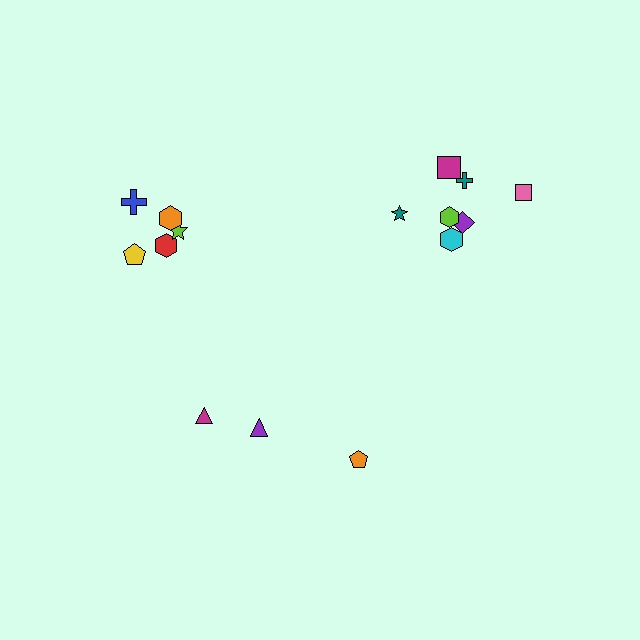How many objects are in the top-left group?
There are 5 objects.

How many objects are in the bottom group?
There are 3 objects.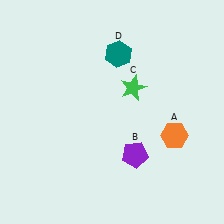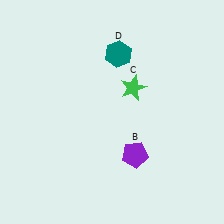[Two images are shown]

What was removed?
The orange hexagon (A) was removed in Image 2.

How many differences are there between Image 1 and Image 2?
There is 1 difference between the two images.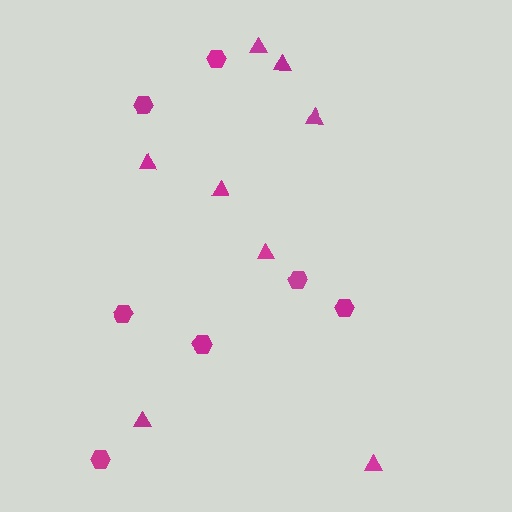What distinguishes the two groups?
There are 2 groups: one group of triangles (8) and one group of hexagons (7).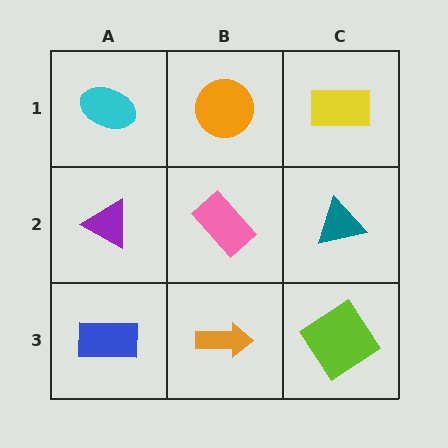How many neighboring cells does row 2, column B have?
4.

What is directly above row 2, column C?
A yellow rectangle.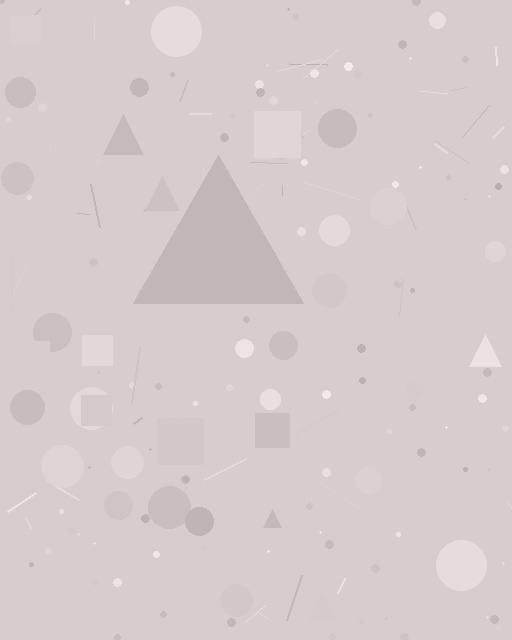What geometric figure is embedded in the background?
A triangle is embedded in the background.